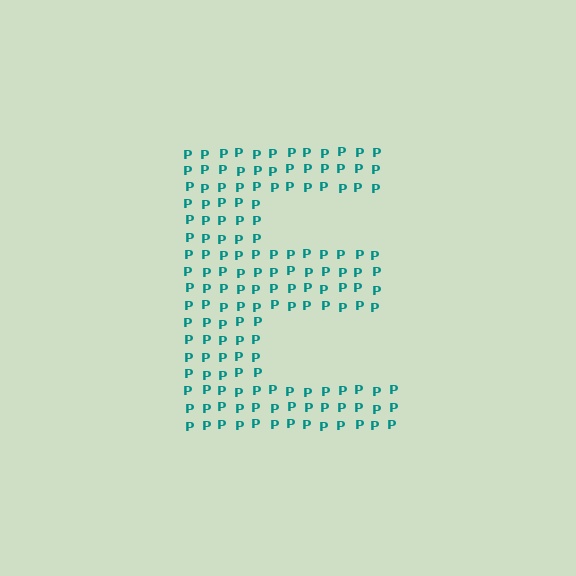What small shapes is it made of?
It is made of small letter P's.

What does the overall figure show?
The overall figure shows the letter E.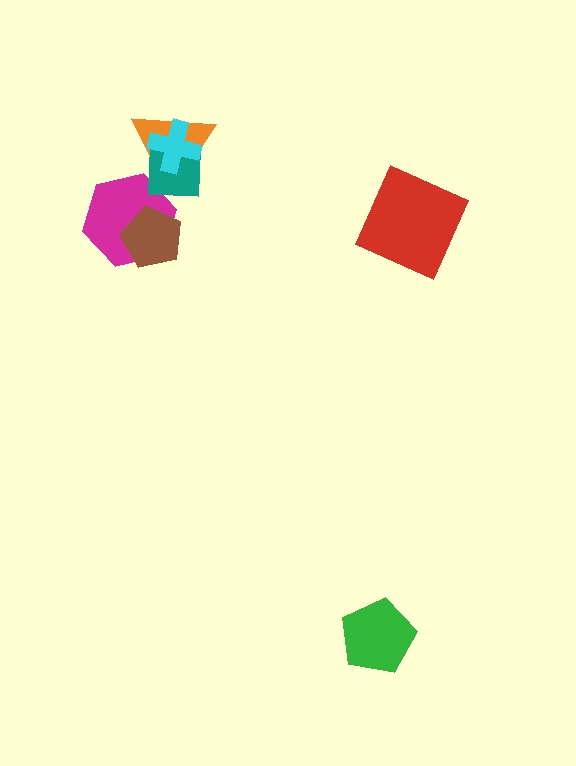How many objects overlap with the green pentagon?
0 objects overlap with the green pentagon.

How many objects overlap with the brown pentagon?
1 object overlaps with the brown pentagon.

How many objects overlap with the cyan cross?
2 objects overlap with the cyan cross.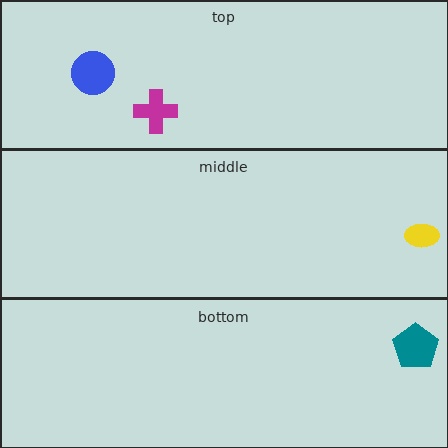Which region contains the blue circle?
The top region.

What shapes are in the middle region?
The yellow ellipse.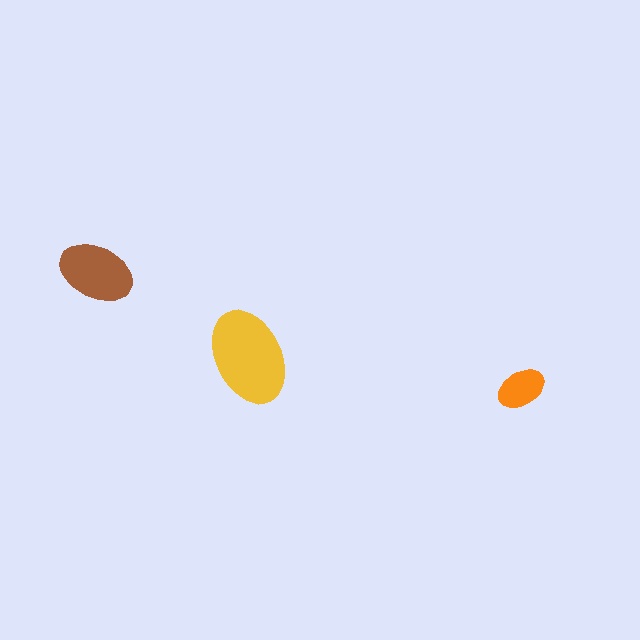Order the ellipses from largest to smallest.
the yellow one, the brown one, the orange one.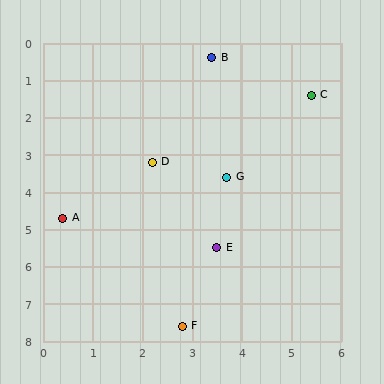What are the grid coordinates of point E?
Point E is at approximately (3.5, 5.5).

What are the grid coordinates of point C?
Point C is at approximately (5.4, 1.4).